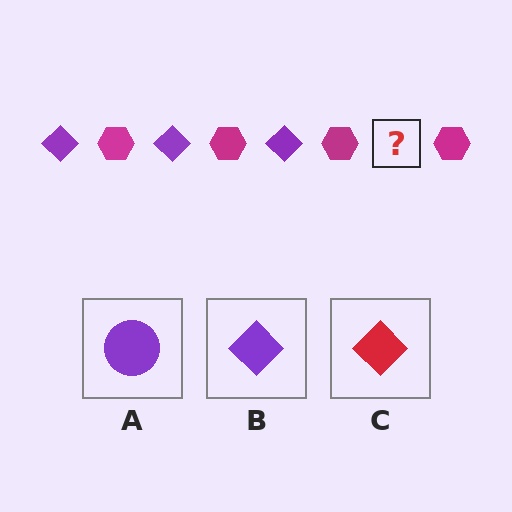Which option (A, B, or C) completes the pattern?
B.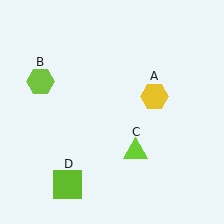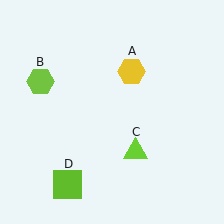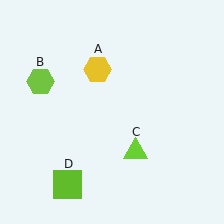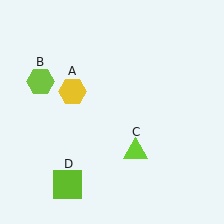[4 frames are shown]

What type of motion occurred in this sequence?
The yellow hexagon (object A) rotated counterclockwise around the center of the scene.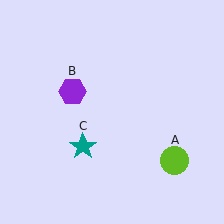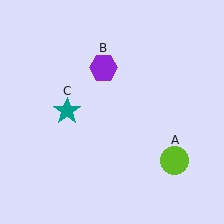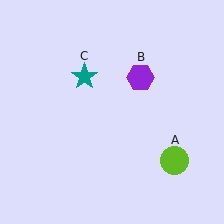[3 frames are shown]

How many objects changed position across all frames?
2 objects changed position: purple hexagon (object B), teal star (object C).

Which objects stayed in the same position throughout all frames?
Lime circle (object A) remained stationary.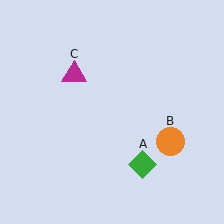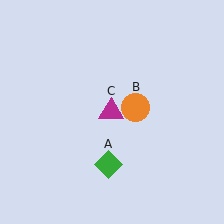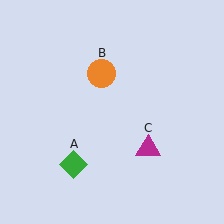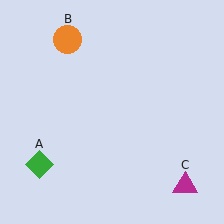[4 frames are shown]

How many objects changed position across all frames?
3 objects changed position: green diamond (object A), orange circle (object B), magenta triangle (object C).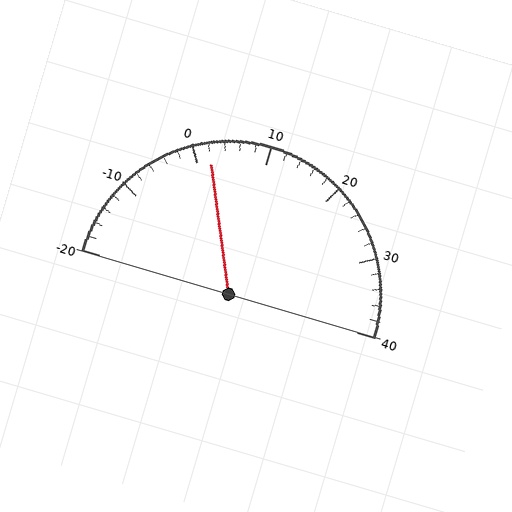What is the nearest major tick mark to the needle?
The nearest major tick mark is 0.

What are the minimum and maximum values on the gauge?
The gauge ranges from -20 to 40.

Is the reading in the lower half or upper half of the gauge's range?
The reading is in the lower half of the range (-20 to 40).